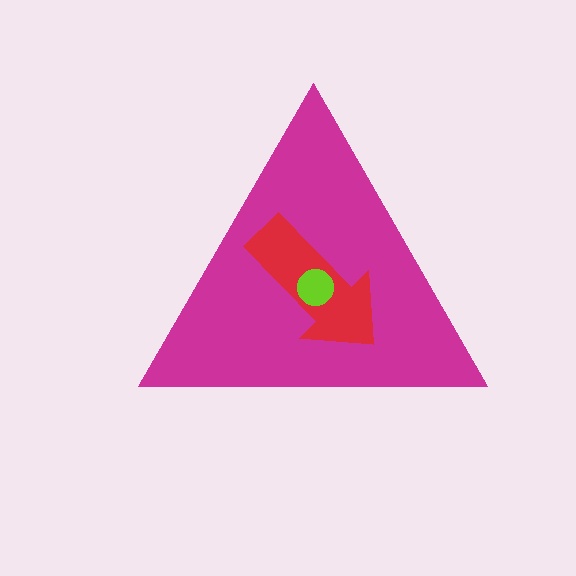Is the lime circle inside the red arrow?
Yes.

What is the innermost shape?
The lime circle.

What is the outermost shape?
The magenta triangle.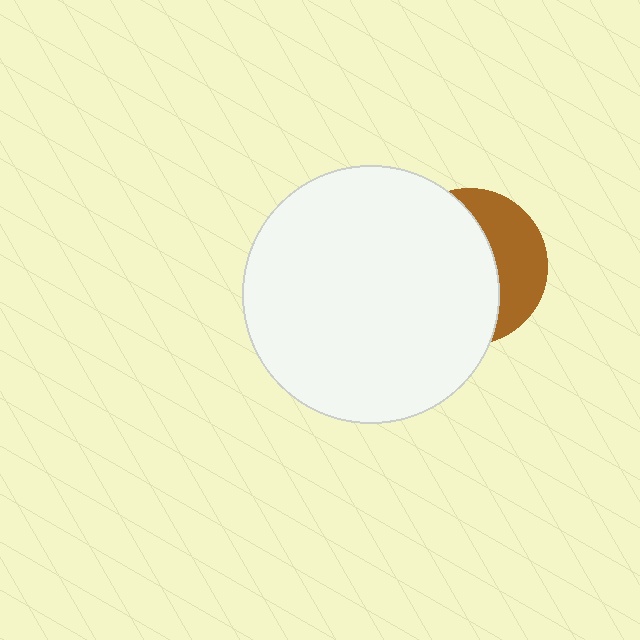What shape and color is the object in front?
The object in front is a white circle.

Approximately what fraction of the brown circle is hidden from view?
Roughly 65% of the brown circle is hidden behind the white circle.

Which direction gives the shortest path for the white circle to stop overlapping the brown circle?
Moving left gives the shortest separation.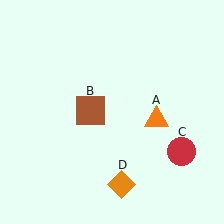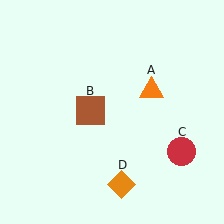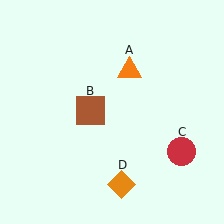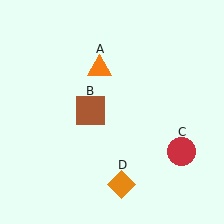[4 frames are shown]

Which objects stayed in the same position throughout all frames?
Brown square (object B) and red circle (object C) and orange diamond (object D) remained stationary.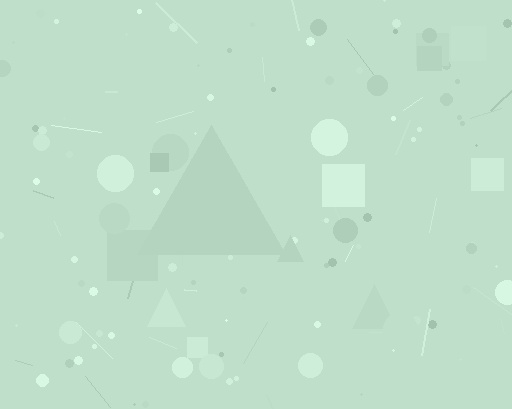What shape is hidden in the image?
A triangle is hidden in the image.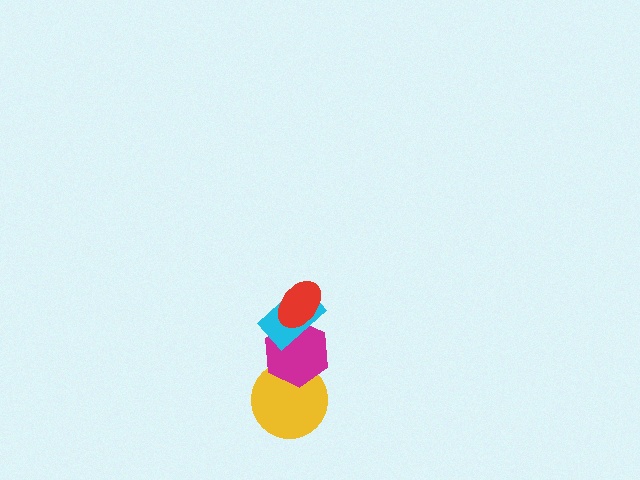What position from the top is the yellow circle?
The yellow circle is 4th from the top.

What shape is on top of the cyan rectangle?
The red ellipse is on top of the cyan rectangle.